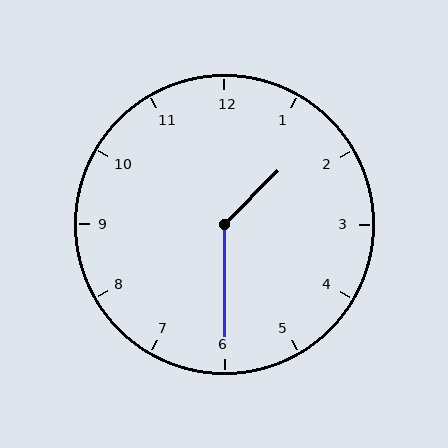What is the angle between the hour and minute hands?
Approximately 135 degrees.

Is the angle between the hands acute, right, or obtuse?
It is obtuse.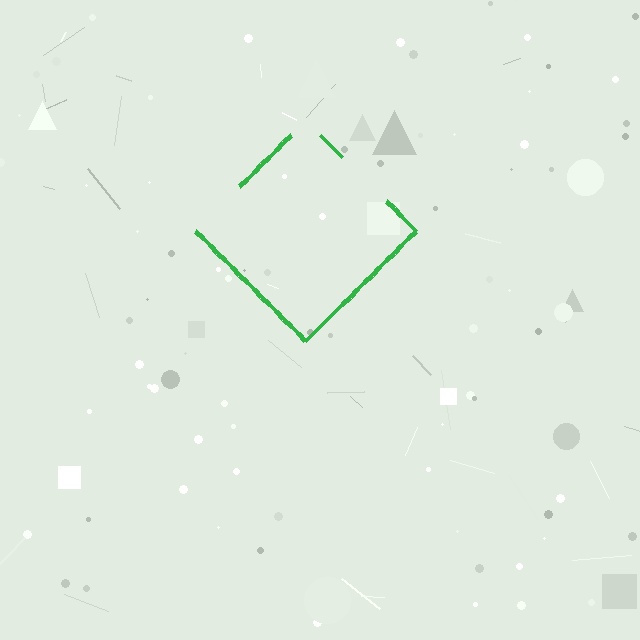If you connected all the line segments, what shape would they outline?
They would outline a diamond.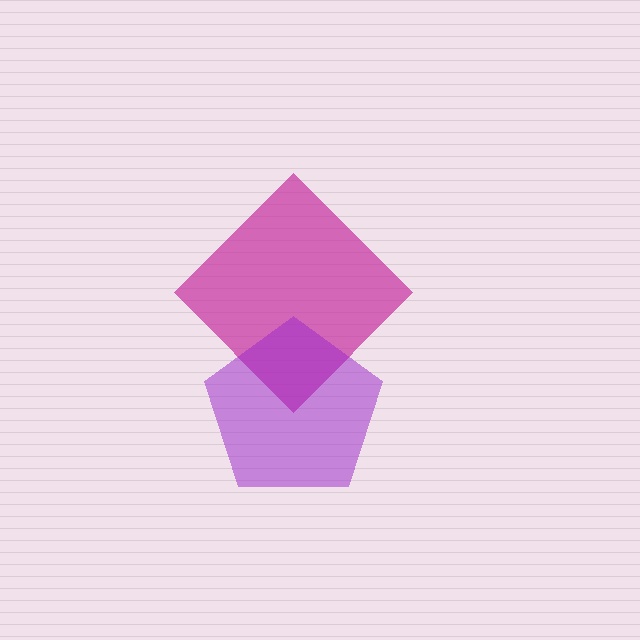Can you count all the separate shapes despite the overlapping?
Yes, there are 2 separate shapes.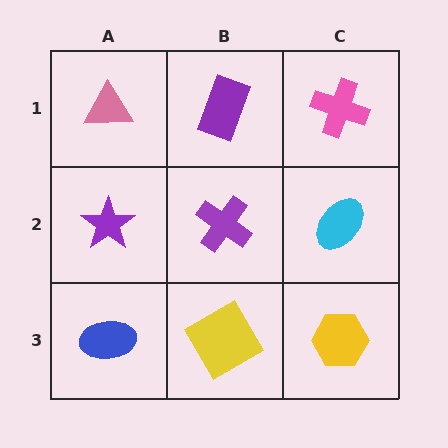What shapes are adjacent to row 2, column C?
A pink cross (row 1, column C), a yellow hexagon (row 3, column C), a purple cross (row 2, column B).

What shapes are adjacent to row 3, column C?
A cyan ellipse (row 2, column C), a yellow diamond (row 3, column B).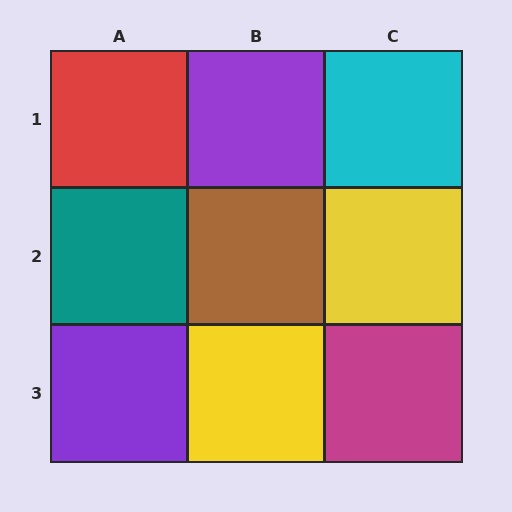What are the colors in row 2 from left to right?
Teal, brown, yellow.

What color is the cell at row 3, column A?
Purple.